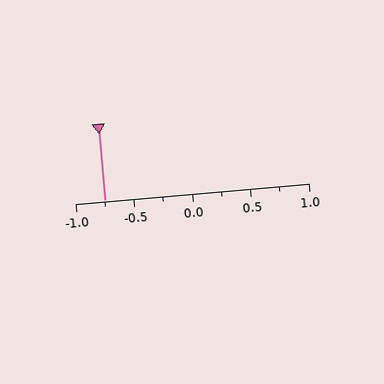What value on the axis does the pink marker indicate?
The marker indicates approximately -0.75.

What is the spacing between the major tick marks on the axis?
The major ticks are spaced 0.5 apart.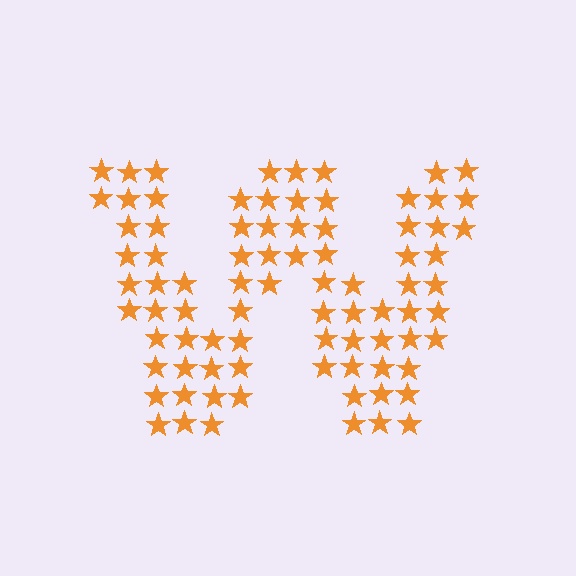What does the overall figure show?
The overall figure shows the letter W.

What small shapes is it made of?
It is made of small stars.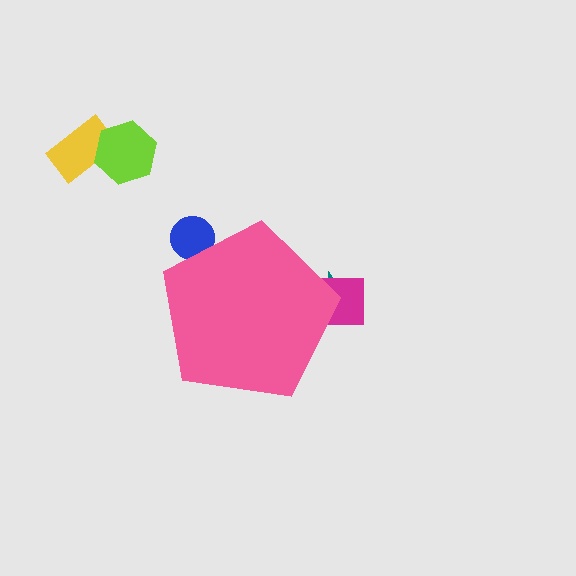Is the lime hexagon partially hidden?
No, the lime hexagon is fully visible.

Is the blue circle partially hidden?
Yes, the blue circle is partially hidden behind the pink pentagon.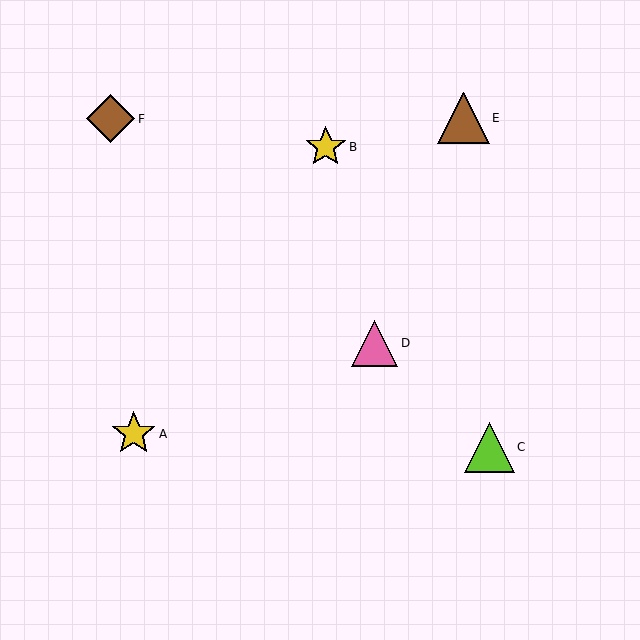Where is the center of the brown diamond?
The center of the brown diamond is at (111, 119).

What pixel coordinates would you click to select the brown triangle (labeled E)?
Click at (464, 118) to select the brown triangle E.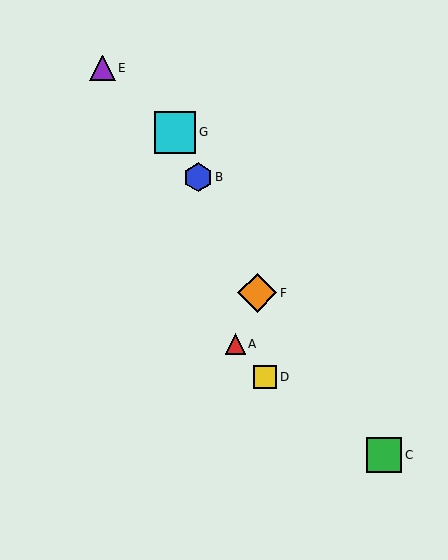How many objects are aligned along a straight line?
3 objects (B, F, G) are aligned along a straight line.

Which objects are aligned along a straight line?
Objects B, F, G are aligned along a straight line.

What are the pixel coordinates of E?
Object E is at (102, 68).